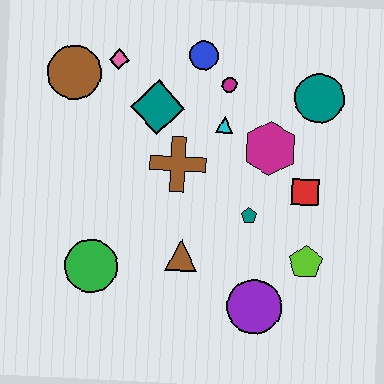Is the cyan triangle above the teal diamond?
No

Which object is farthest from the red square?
The brown circle is farthest from the red square.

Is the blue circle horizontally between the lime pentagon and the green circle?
Yes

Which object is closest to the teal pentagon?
The red square is closest to the teal pentagon.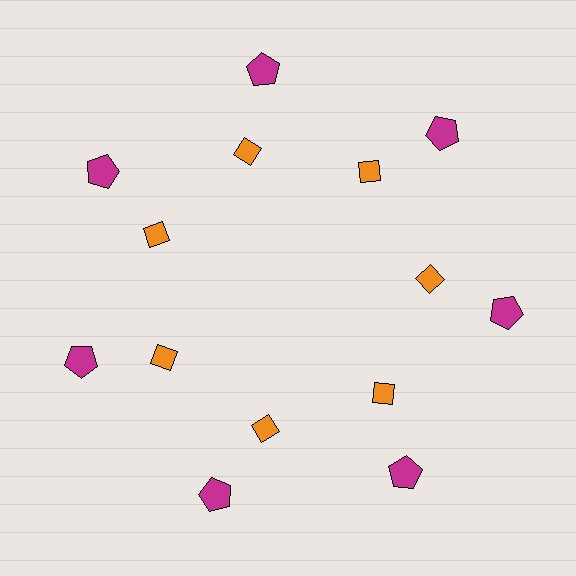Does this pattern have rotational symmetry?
Yes, this pattern has 7-fold rotational symmetry. It looks the same after rotating 51 degrees around the center.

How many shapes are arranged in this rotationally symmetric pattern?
There are 14 shapes, arranged in 7 groups of 2.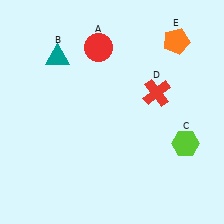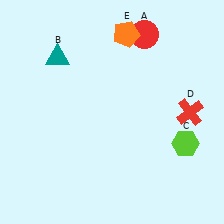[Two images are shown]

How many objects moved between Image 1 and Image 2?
3 objects moved between the two images.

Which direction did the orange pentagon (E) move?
The orange pentagon (E) moved left.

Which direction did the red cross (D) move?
The red cross (D) moved right.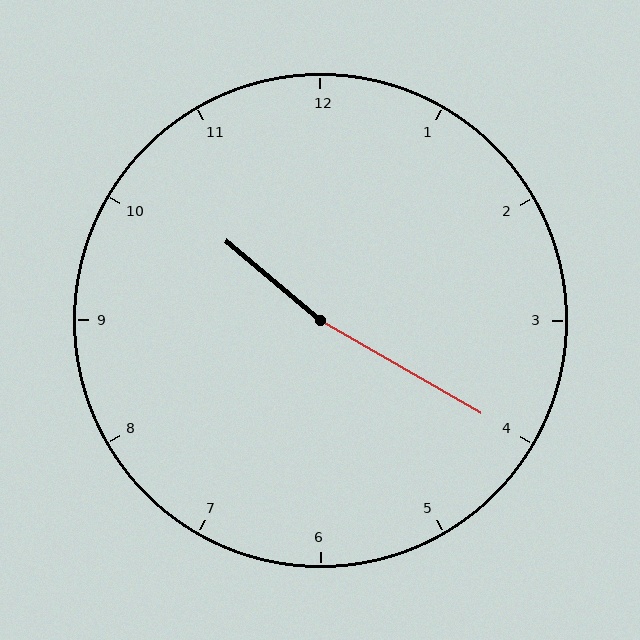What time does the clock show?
10:20.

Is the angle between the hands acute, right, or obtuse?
It is obtuse.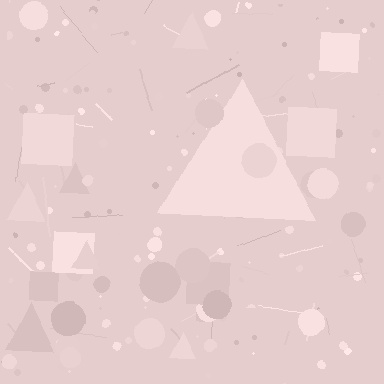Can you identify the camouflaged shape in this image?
The camouflaged shape is a triangle.